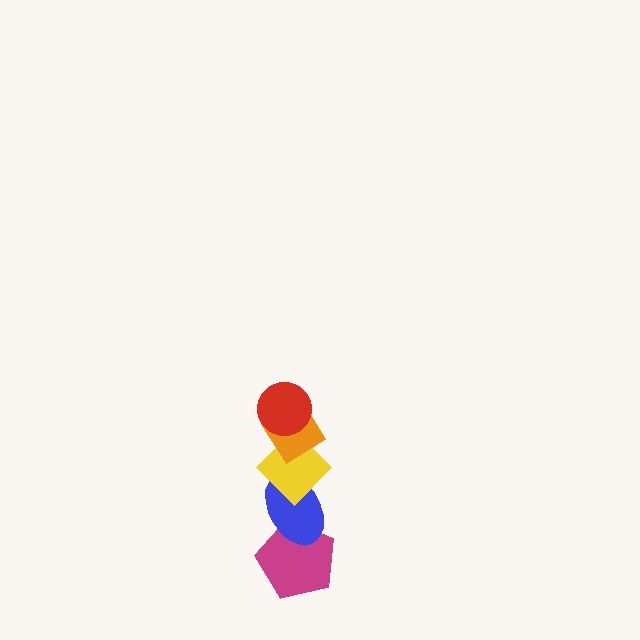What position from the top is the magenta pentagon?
The magenta pentagon is 5th from the top.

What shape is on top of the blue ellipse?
The yellow diamond is on top of the blue ellipse.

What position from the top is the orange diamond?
The orange diamond is 2nd from the top.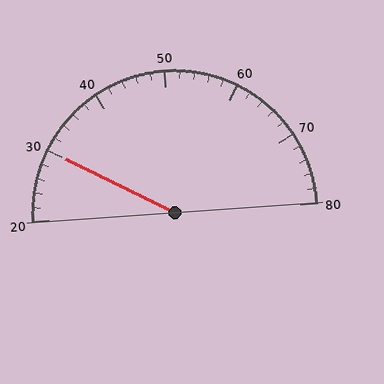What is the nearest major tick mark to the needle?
The nearest major tick mark is 30.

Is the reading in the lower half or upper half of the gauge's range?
The reading is in the lower half of the range (20 to 80).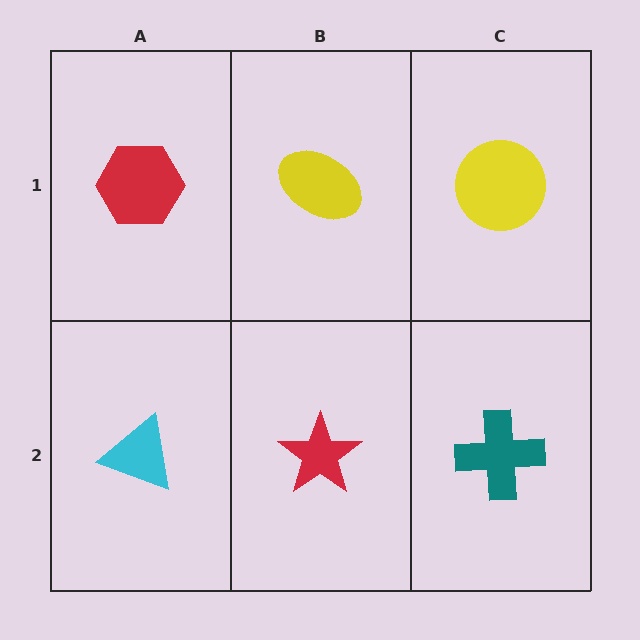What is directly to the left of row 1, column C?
A yellow ellipse.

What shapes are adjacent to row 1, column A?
A cyan triangle (row 2, column A), a yellow ellipse (row 1, column B).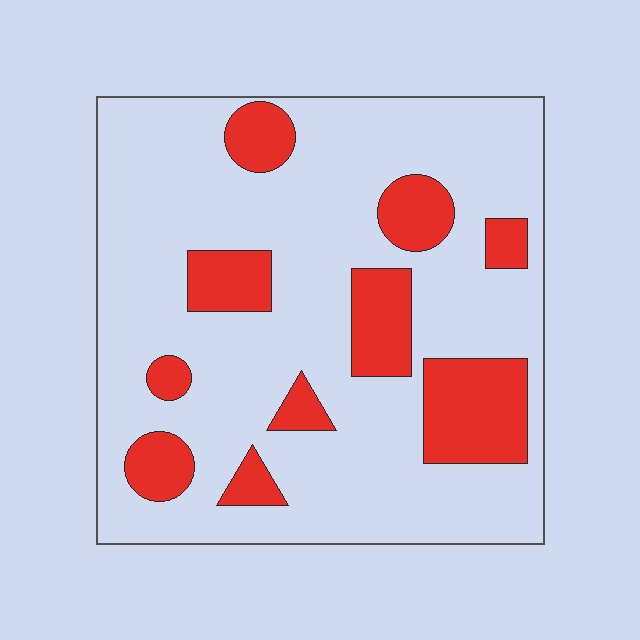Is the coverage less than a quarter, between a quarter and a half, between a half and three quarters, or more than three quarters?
Less than a quarter.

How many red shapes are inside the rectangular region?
10.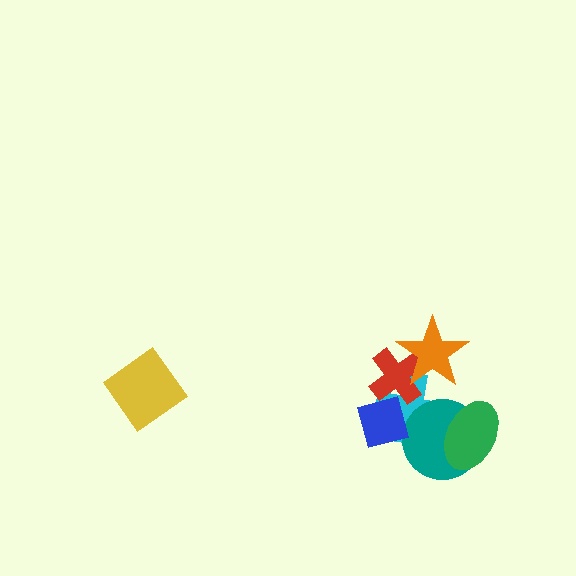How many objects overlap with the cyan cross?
4 objects overlap with the cyan cross.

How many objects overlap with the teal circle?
3 objects overlap with the teal circle.